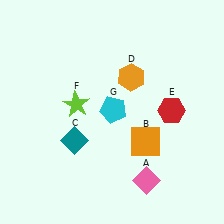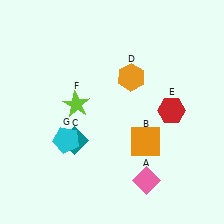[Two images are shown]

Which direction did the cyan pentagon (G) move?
The cyan pentagon (G) moved left.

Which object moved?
The cyan pentagon (G) moved left.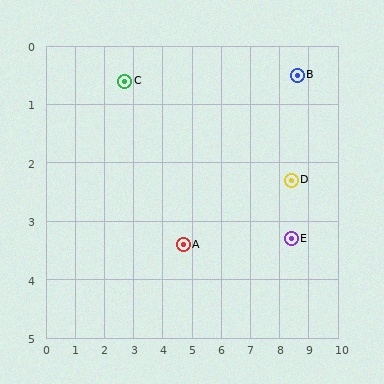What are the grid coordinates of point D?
Point D is at approximately (8.4, 2.3).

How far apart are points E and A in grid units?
Points E and A are about 3.7 grid units apart.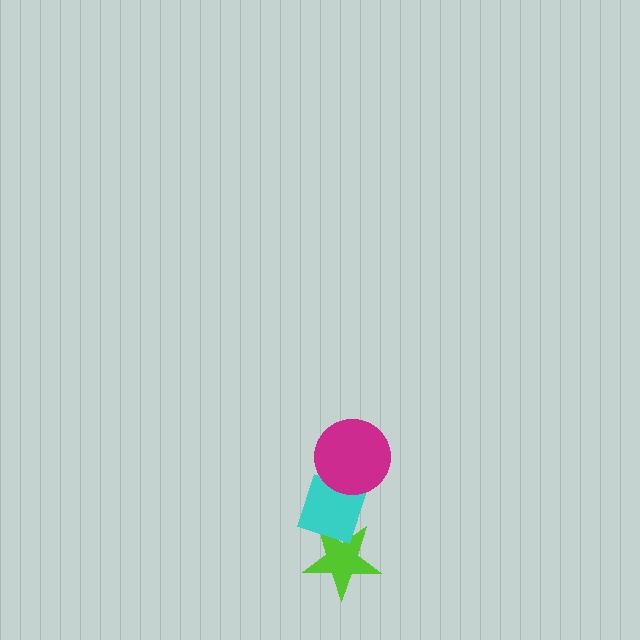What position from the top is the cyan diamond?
The cyan diamond is 2nd from the top.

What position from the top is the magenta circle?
The magenta circle is 1st from the top.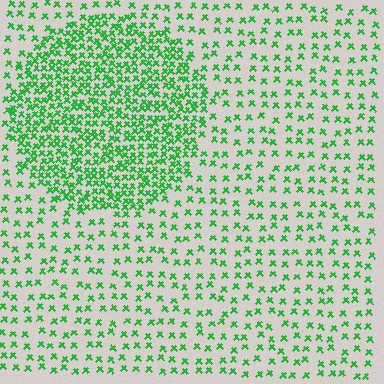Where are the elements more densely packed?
The elements are more densely packed inside the circle boundary.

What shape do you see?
I see a circle.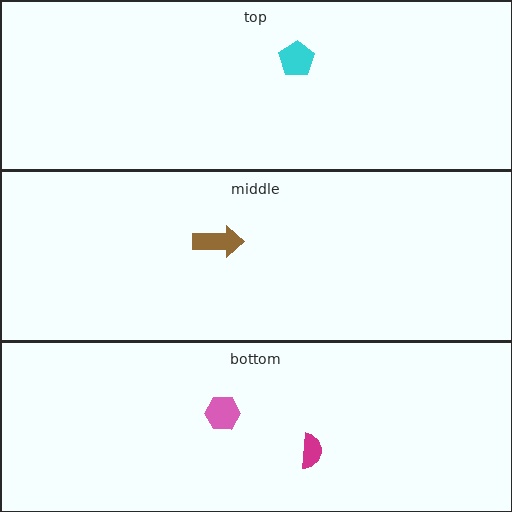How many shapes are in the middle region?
1.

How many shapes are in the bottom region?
2.